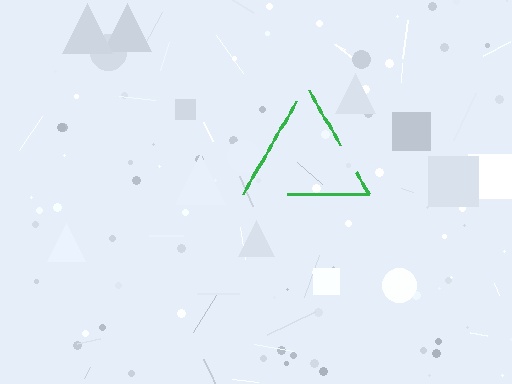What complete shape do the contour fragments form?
The contour fragments form a triangle.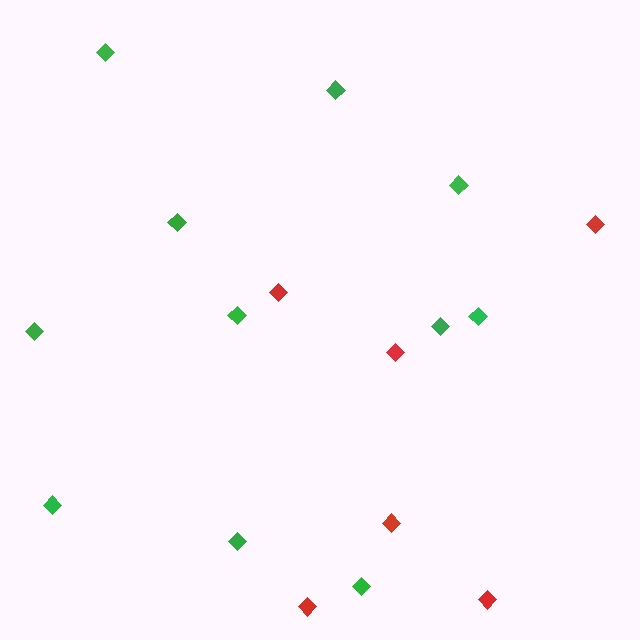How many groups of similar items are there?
There are 2 groups: one group of red diamonds (6) and one group of green diamonds (11).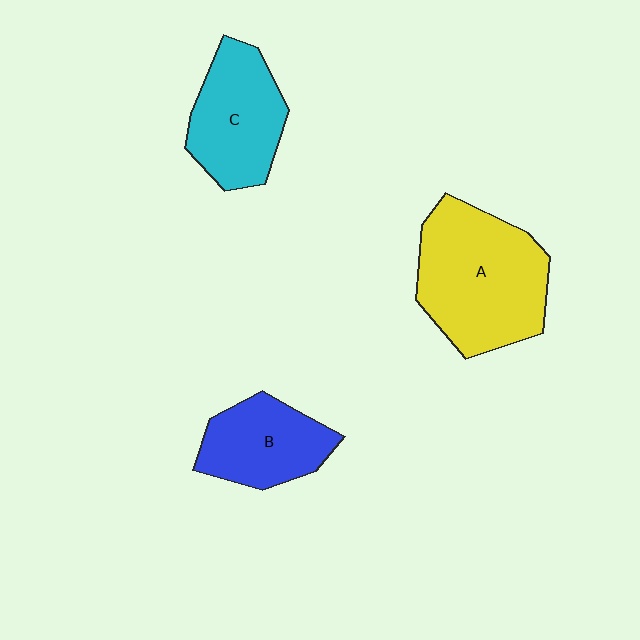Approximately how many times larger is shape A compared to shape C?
Approximately 1.5 times.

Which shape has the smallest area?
Shape B (blue).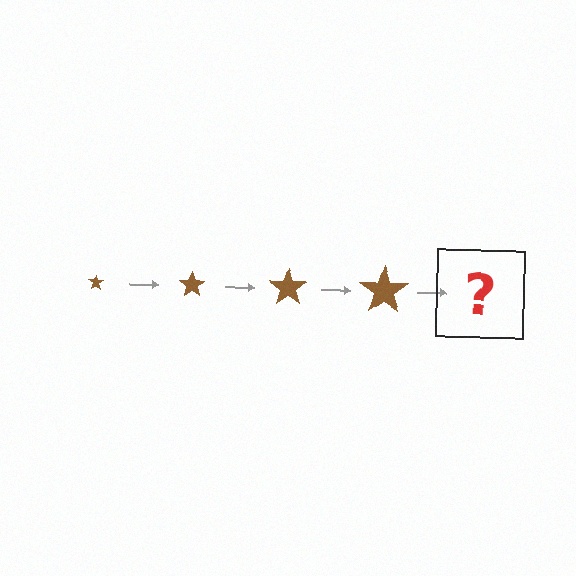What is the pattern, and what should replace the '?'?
The pattern is that the star gets progressively larger each step. The '?' should be a brown star, larger than the previous one.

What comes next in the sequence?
The next element should be a brown star, larger than the previous one.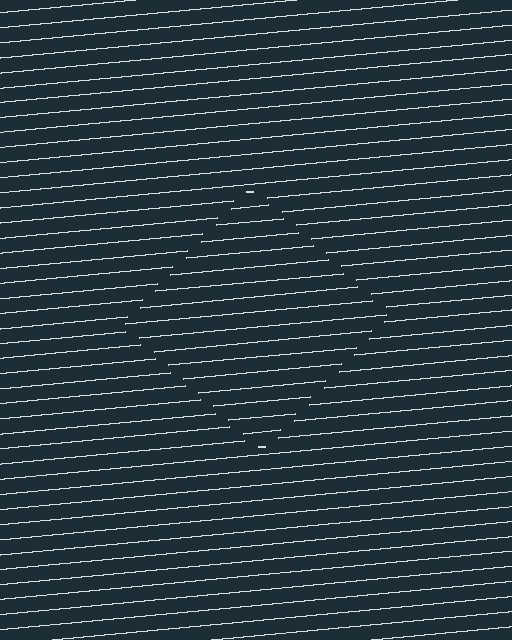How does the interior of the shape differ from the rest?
The interior of the shape contains the same grating, shifted by half a period — the contour is defined by the phase discontinuity where line-ends from the inner and outer gratings abut.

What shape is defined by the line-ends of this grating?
An illusory square. The interior of the shape contains the same grating, shifted by half a period — the contour is defined by the phase discontinuity where line-ends from the inner and outer gratings abut.